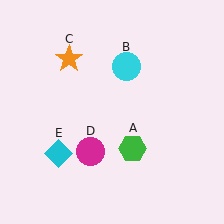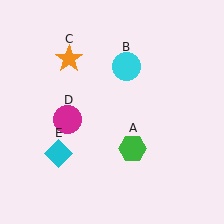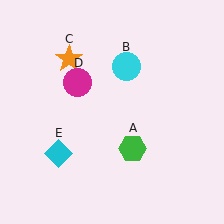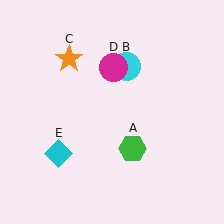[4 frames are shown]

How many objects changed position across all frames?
1 object changed position: magenta circle (object D).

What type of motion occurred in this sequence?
The magenta circle (object D) rotated clockwise around the center of the scene.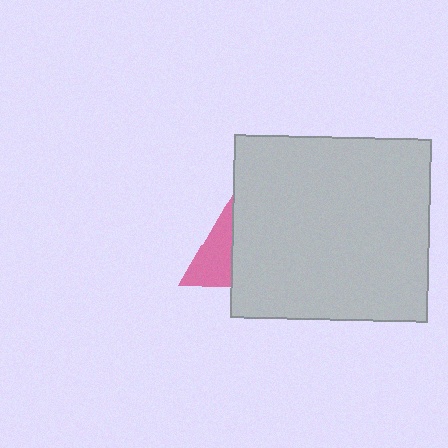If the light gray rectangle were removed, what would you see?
You would see the complete pink triangle.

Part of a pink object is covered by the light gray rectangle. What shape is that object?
It is a triangle.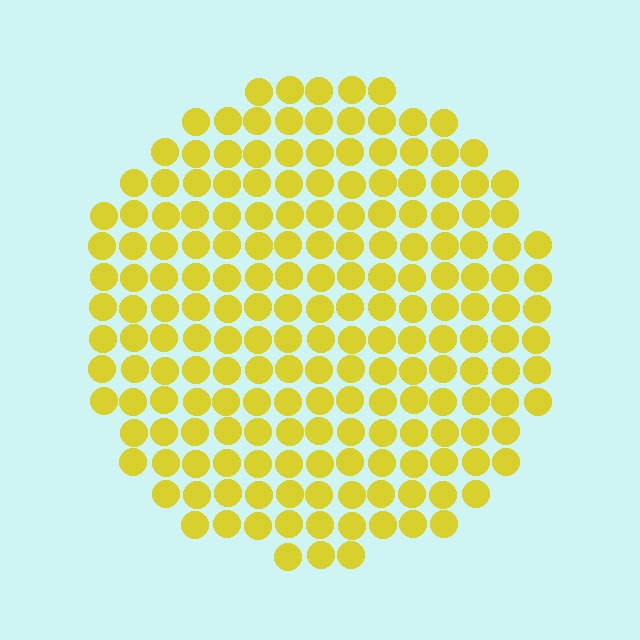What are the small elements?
The small elements are circles.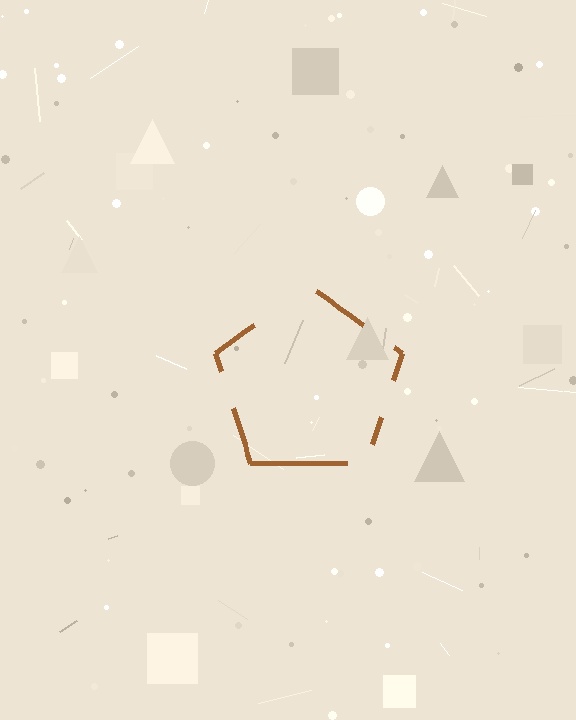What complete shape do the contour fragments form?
The contour fragments form a pentagon.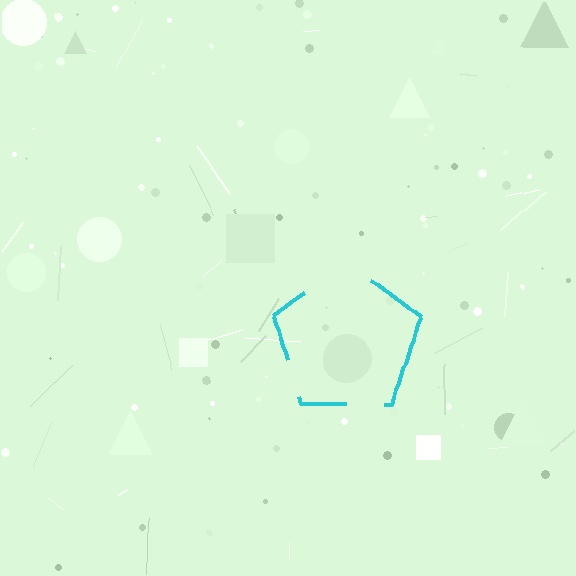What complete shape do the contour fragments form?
The contour fragments form a pentagon.